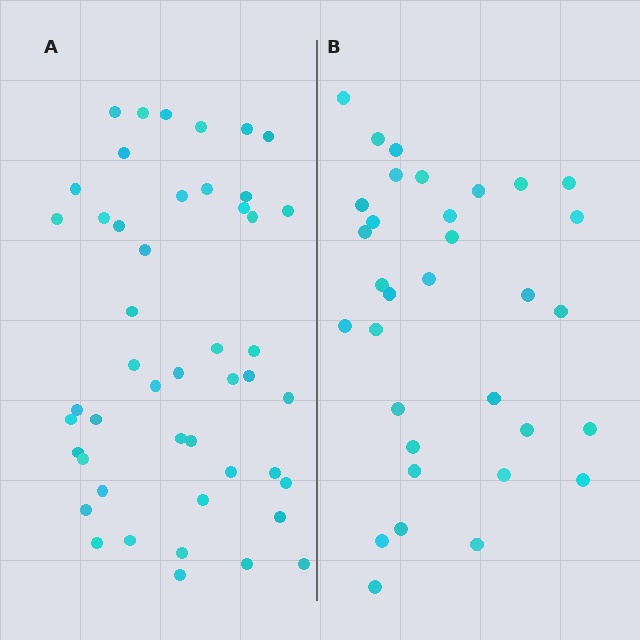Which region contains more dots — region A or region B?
Region A (the left region) has more dots.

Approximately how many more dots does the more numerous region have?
Region A has approximately 15 more dots than region B.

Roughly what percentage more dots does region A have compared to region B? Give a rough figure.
About 40% more.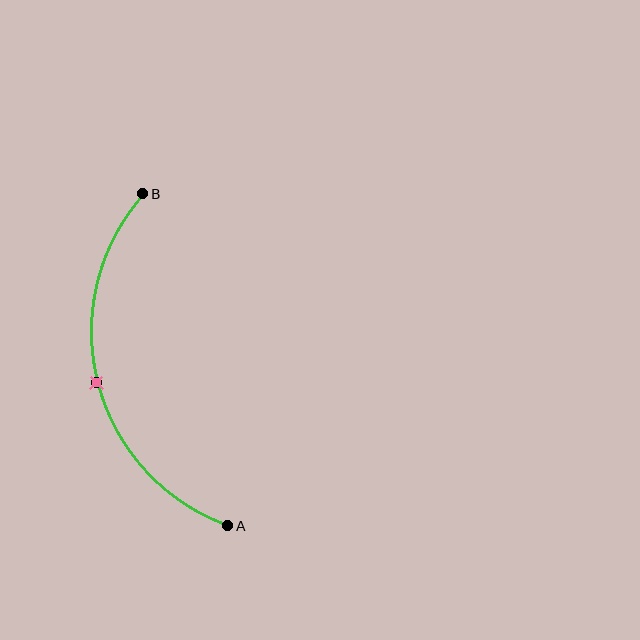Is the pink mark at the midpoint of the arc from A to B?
Yes. The pink mark lies on the arc at equal arc-length from both A and B — it is the arc midpoint.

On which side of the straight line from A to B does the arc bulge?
The arc bulges to the left of the straight line connecting A and B.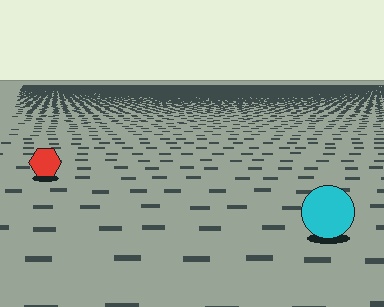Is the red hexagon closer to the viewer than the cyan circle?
No. The cyan circle is closer — you can tell from the texture gradient: the ground texture is coarser near it.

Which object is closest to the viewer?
The cyan circle is closest. The texture marks near it are larger and more spread out.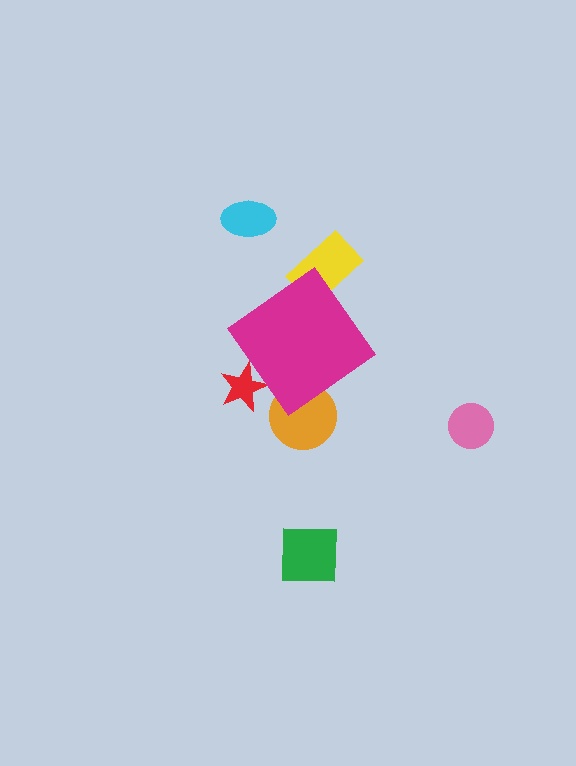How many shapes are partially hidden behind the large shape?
3 shapes are partially hidden.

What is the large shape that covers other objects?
A magenta diamond.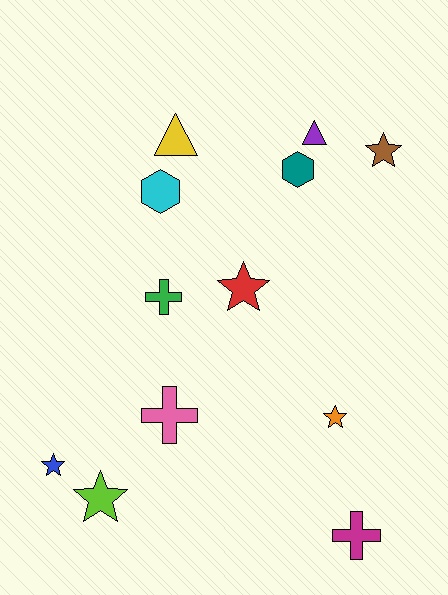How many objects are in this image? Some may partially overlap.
There are 12 objects.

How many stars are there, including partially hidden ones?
There are 5 stars.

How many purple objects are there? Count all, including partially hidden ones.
There is 1 purple object.